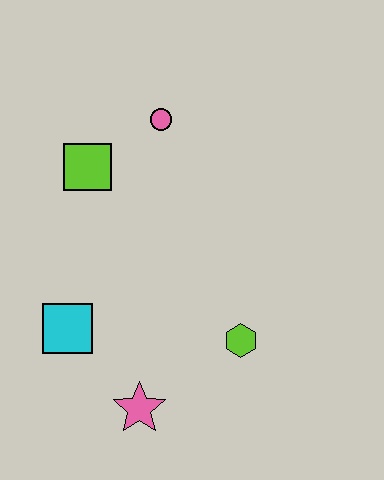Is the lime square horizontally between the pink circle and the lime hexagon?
No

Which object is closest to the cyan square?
The pink star is closest to the cyan square.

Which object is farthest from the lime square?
The pink star is farthest from the lime square.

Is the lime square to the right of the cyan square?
Yes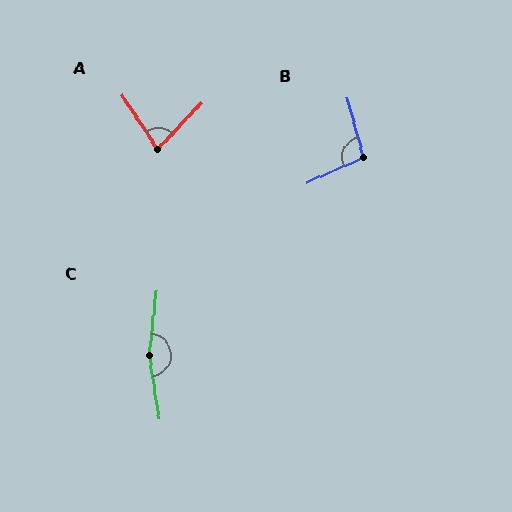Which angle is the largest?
C, at approximately 164 degrees.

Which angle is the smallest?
A, at approximately 77 degrees.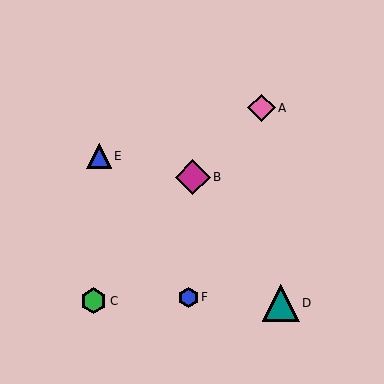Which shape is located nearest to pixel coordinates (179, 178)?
The magenta diamond (labeled B) at (193, 177) is nearest to that location.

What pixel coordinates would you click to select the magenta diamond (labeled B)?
Click at (193, 177) to select the magenta diamond B.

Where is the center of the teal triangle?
The center of the teal triangle is at (281, 303).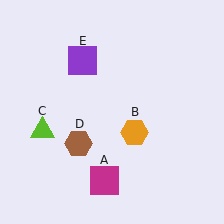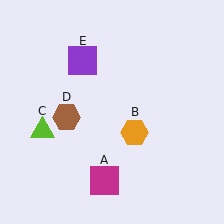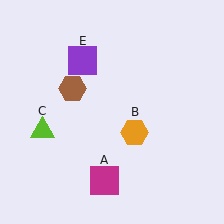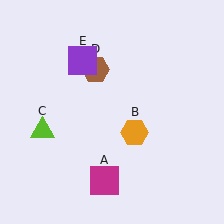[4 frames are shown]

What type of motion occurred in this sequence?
The brown hexagon (object D) rotated clockwise around the center of the scene.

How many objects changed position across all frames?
1 object changed position: brown hexagon (object D).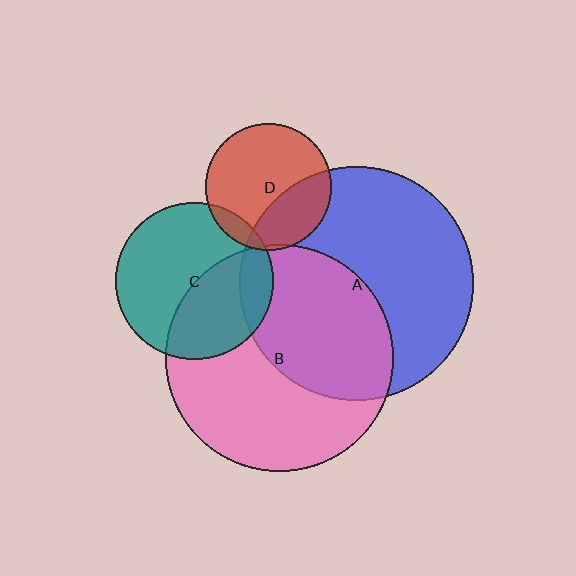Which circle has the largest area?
Circle A (blue).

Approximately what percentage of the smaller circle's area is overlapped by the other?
Approximately 40%.